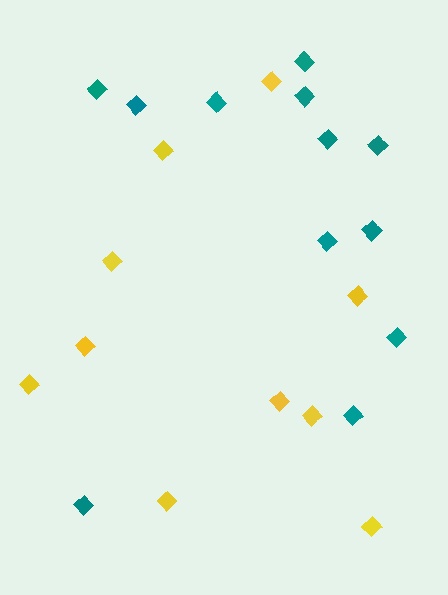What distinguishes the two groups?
There are 2 groups: one group of teal diamonds (12) and one group of yellow diamonds (10).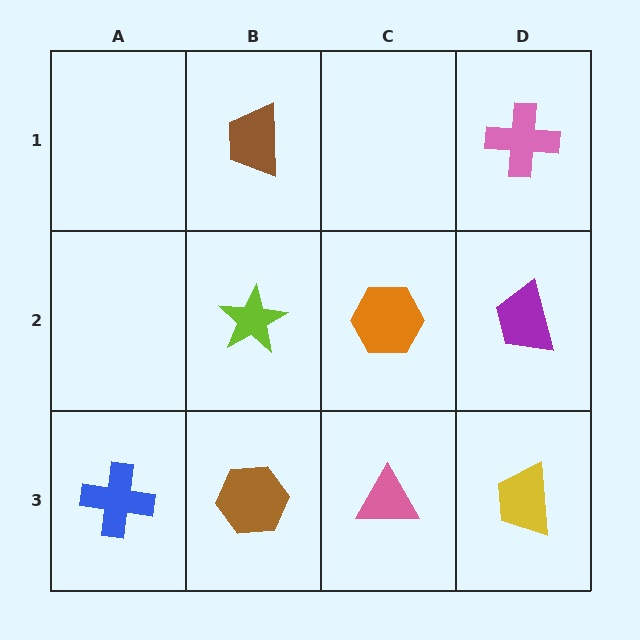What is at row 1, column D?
A pink cross.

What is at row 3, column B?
A brown hexagon.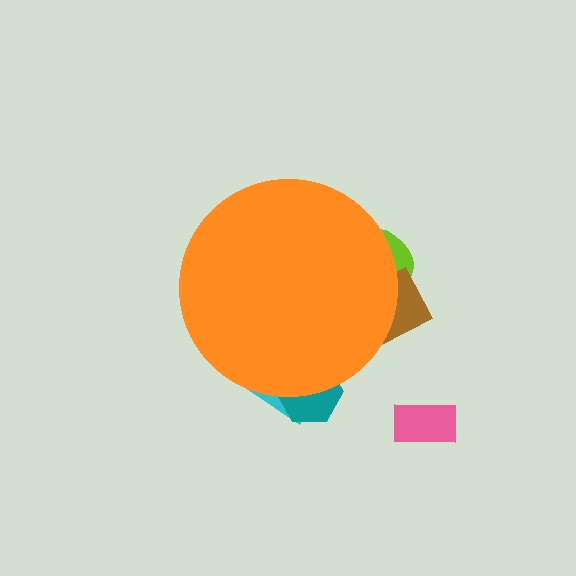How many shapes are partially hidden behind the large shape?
4 shapes are partially hidden.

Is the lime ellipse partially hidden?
Yes, the lime ellipse is partially hidden behind the orange circle.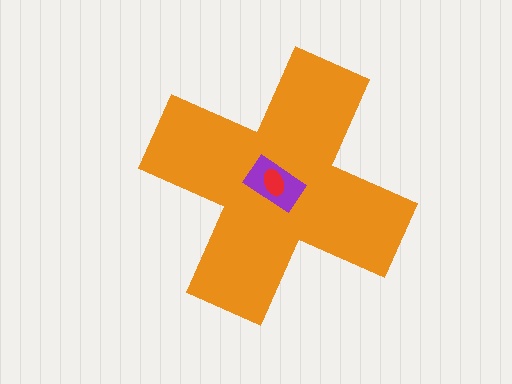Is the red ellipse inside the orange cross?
Yes.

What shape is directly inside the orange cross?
The purple rectangle.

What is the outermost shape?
The orange cross.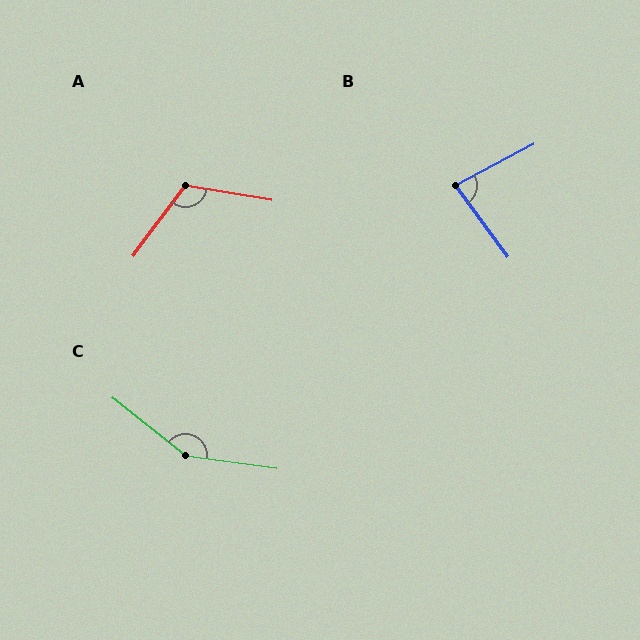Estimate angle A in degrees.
Approximately 117 degrees.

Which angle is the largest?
C, at approximately 150 degrees.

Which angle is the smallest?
B, at approximately 82 degrees.